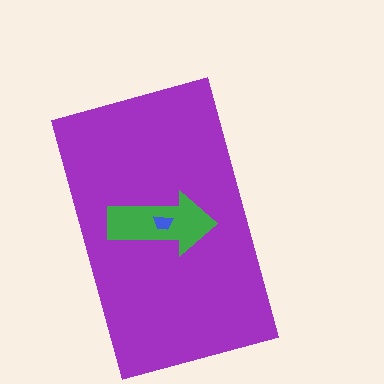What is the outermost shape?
The purple rectangle.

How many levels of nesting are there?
3.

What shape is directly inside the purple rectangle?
The green arrow.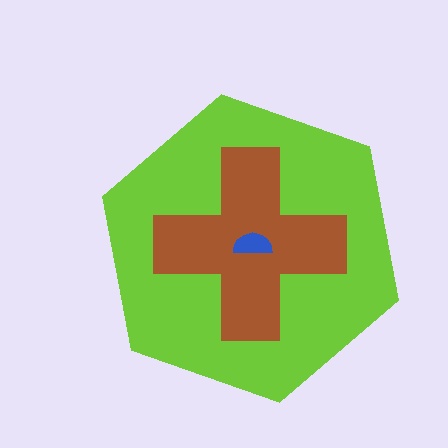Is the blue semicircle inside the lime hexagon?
Yes.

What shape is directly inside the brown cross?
The blue semicircle.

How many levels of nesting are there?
3.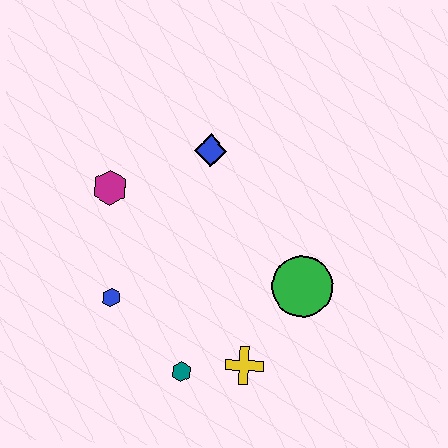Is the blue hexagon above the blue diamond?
No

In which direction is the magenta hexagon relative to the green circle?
The magenta hexagon is to the left of the green circle.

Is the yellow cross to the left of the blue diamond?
No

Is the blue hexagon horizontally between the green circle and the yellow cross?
No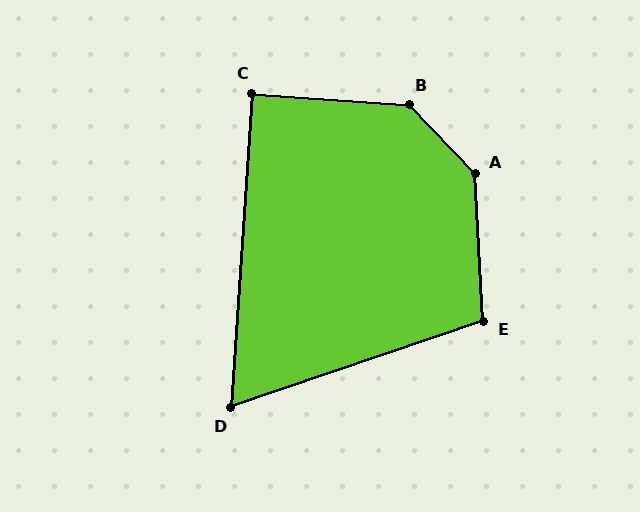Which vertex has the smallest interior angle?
D, at approximately 67 degrees.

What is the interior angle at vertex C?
Approximately 90 degrees (approximately right).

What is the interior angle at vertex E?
Approximately 106 degrees (obtuse).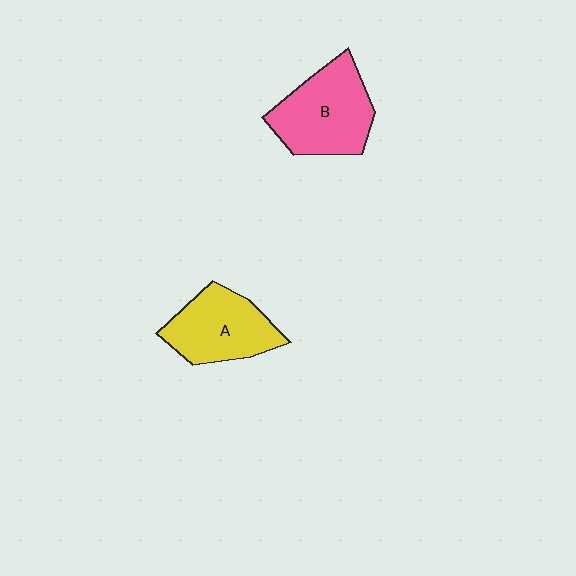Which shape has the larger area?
Shape B (pink).